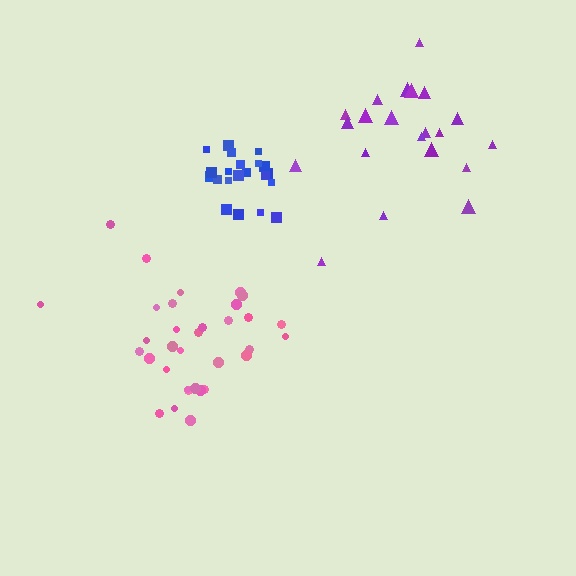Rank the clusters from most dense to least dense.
blue, pink, purple.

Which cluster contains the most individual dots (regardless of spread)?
Pink (33).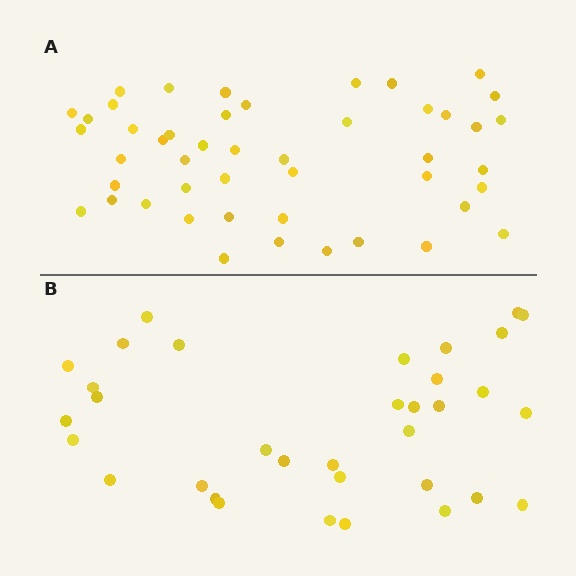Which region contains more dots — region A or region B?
Region A (the top region) has more dots.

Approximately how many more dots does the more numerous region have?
Region A has approximately 15 more dots than region B.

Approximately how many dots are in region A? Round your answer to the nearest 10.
About 50 dots. (The exact count is 47, which rounds to 50.)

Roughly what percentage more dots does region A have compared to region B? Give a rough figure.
About 40% more.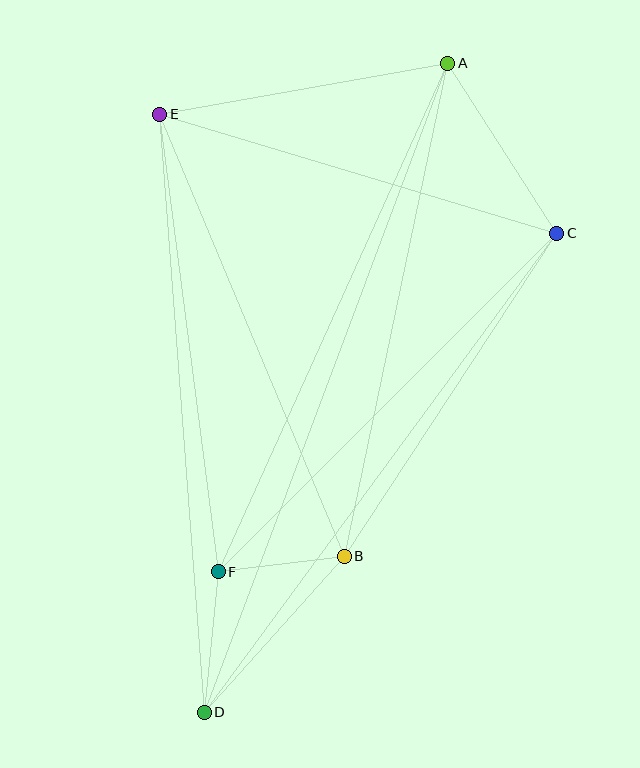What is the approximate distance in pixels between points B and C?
The distance between B and C is approximately 387 pixels.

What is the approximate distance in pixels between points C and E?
The distance between C and E is approximately 414 pixels.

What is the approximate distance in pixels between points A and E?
The distance between A and E is approximately 293 pixels.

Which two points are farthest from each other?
Points A and D are farthest from each other.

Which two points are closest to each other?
Points B and F are closest to each other.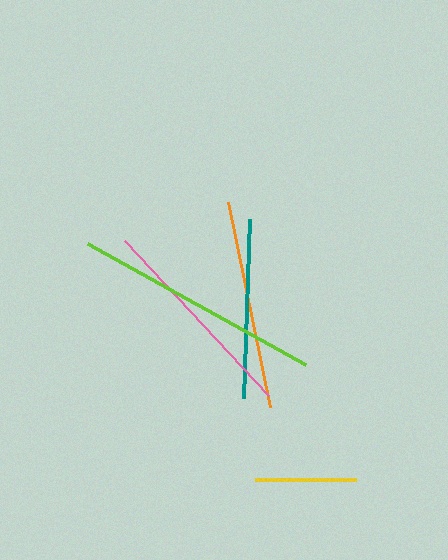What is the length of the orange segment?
The orange segment is approximately 209 pixels long.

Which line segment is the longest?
The lime line is the longest at approximately 250 pixels.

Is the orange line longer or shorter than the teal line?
The orange line is longer than the teal line.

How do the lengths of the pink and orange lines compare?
The pink and orange lines are approximately the same length.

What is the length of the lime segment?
The lime segment is approximately 250 pixels long.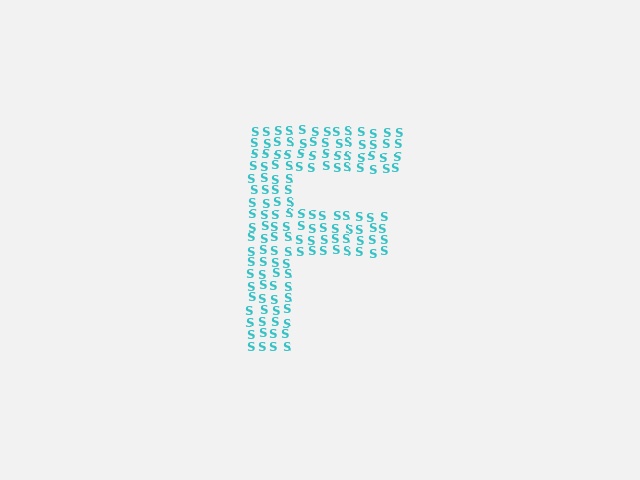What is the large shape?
The large shape is the letter F.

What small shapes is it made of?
It is made of small letter S's.